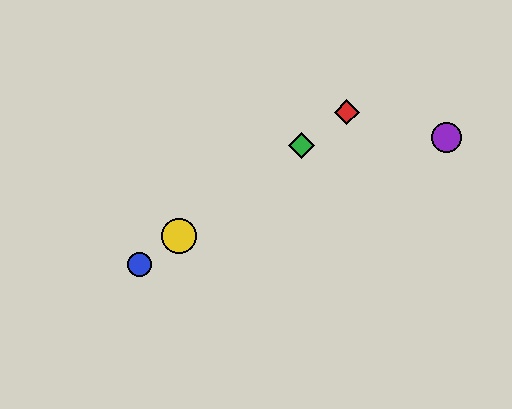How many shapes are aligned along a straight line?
4 shapes (the red diamond, the blue circle, the green diamond, the yellow circle) are aligned along a straight line.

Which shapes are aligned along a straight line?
The red diamond, the blue circle, the green diamond, the yellow circle are aligned along a straight line.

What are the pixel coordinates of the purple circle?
The purple circle is at (447, 138).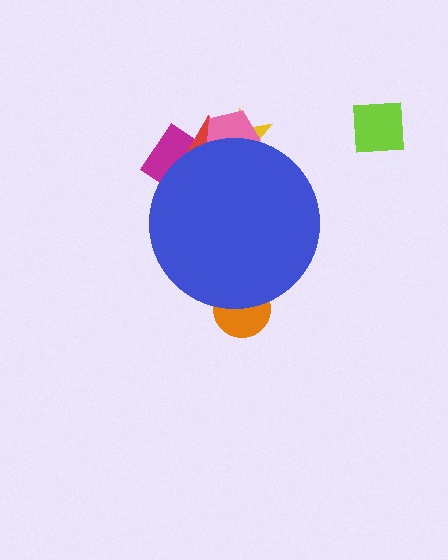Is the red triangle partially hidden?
Yes, the red triangle is partially hidden behind the blue circle.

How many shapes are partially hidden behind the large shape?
5 shapes are partially hidden.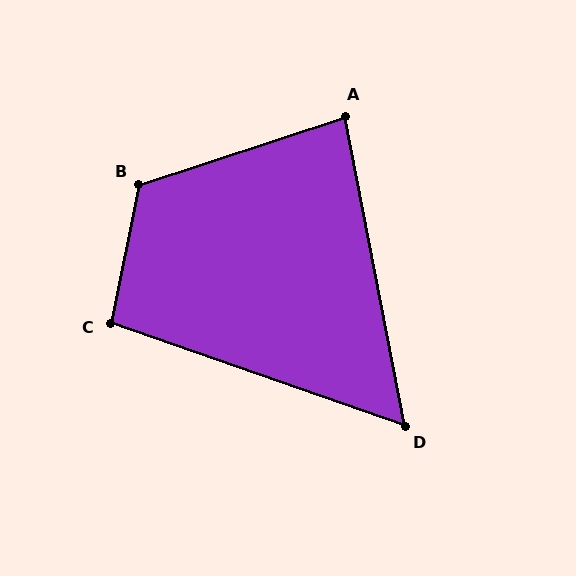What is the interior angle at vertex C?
Approximately 98 degrees (obtuse).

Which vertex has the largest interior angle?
B, at approximately 120 degrees.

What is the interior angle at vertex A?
Approximately 82 degrees (acute).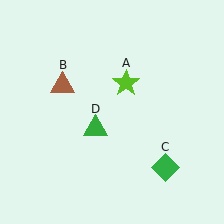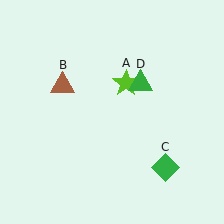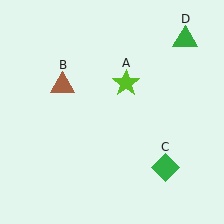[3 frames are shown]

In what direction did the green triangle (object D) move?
The green triangle (object D) moved up and to the right.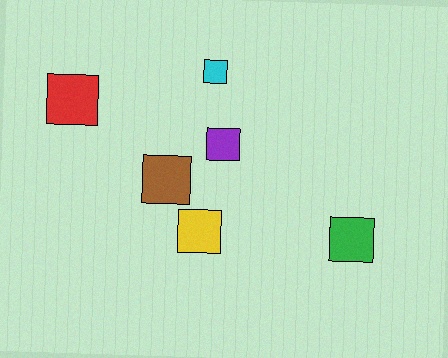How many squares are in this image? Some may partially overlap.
There are 6 squares.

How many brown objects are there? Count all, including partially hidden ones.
There is 1 brown object.